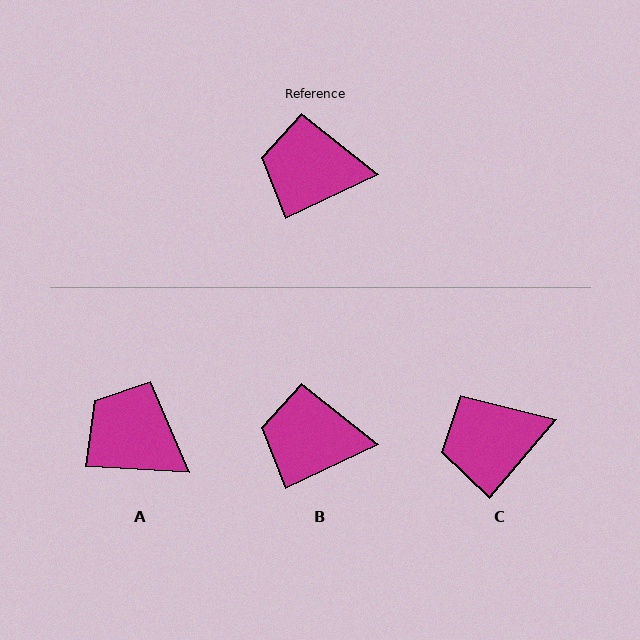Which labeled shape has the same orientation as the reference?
B.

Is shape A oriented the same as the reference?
No, it is off by about 28 degrees.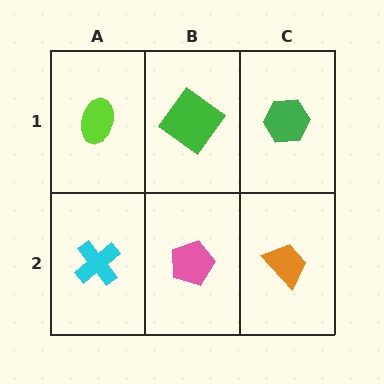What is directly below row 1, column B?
A pink pentagon.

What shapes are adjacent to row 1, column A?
A cyan cross (row 2, column A), a green diamond (row 1, column B).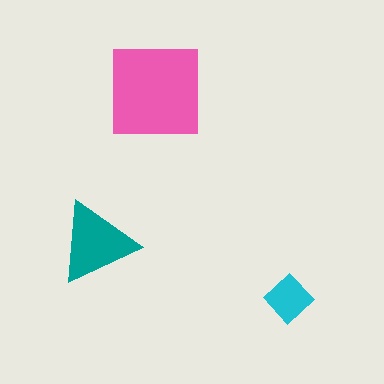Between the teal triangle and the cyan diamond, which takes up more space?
The teal triangle.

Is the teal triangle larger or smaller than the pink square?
Smaller.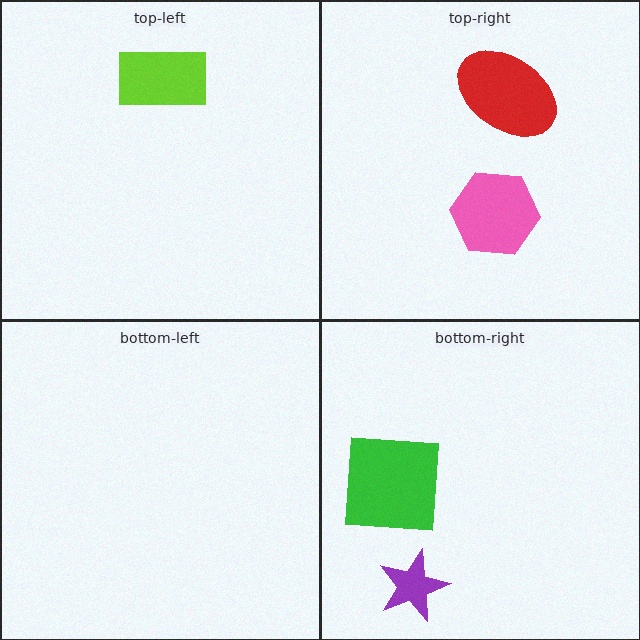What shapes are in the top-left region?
The lime rectangle.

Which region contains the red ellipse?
The top-right region.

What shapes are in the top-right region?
The red ellipse, the pink hexagon.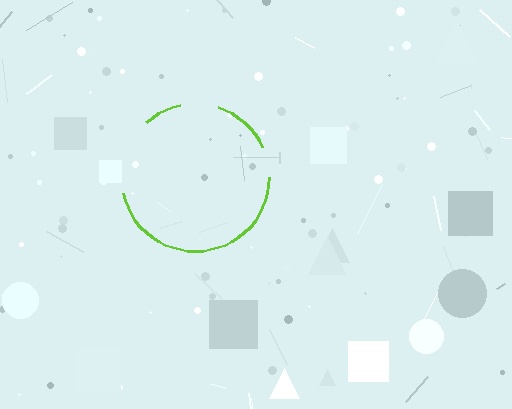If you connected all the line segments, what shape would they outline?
They would outline a circle.